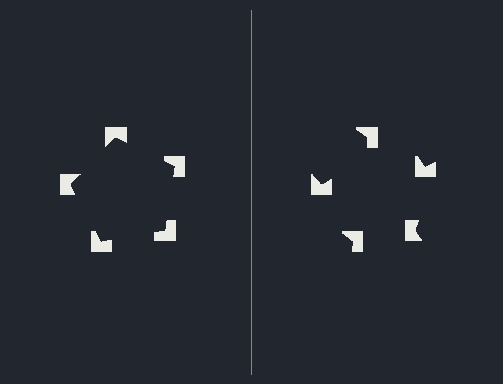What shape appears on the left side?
An illusory pentagon.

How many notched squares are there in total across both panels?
10 — 5 on each side.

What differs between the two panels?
The notched squares are positioned identically on both sides; only the wedge orientations differ. On the left they align to a pentagon; on the right they are misaligned.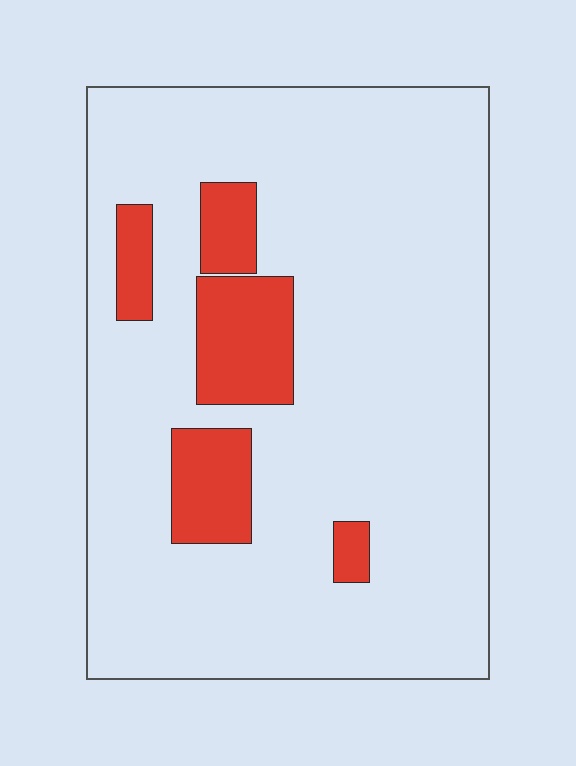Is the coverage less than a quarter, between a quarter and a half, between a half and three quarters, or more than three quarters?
Less than a quarter.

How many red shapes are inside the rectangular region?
5.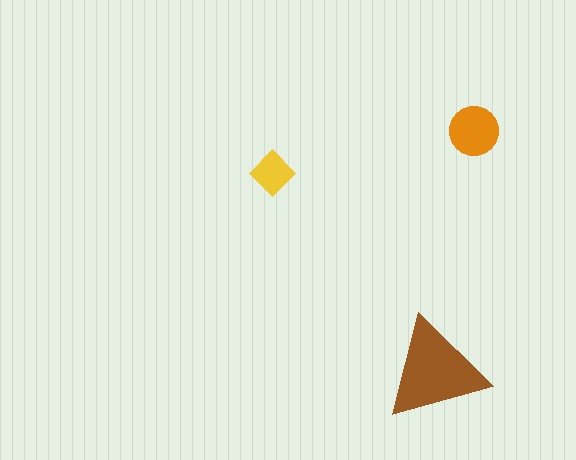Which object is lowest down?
The brown triangle is bottommost.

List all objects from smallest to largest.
The yellow diamond, the orange circle, the brown triangle.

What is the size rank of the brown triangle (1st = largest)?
1st.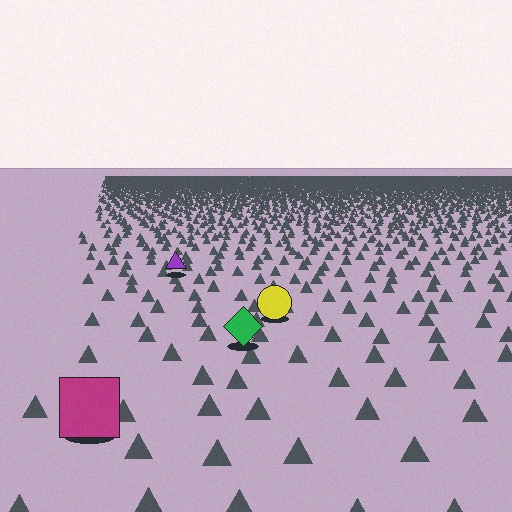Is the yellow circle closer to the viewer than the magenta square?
No. The magenta square is closer — you can tell from the texture gradient: the ground texture is coarser near it.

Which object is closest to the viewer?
The magenta square is closest. The texture marks near it are larger and more spread out.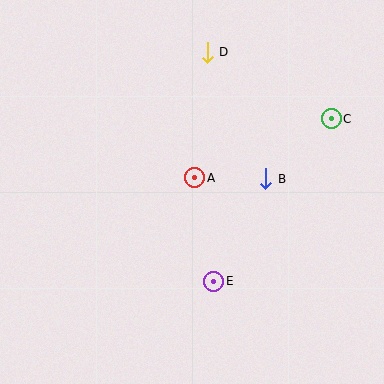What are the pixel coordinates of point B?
Point B is at (266, 179).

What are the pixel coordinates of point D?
Point D is at (207, 52).